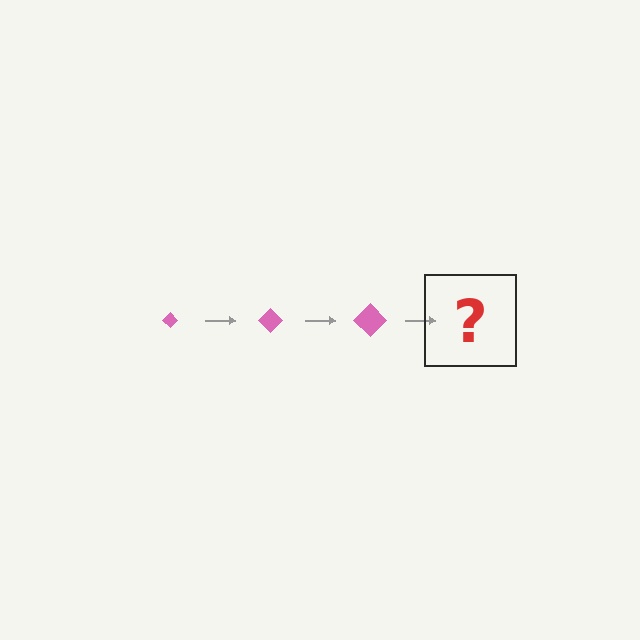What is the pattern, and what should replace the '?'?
The pattern is that the diamond gets progressively larger each step. The '?' should be a pink diamond, larger than the previous one.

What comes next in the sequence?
The next element should be a pink diamond, larger than the previous one.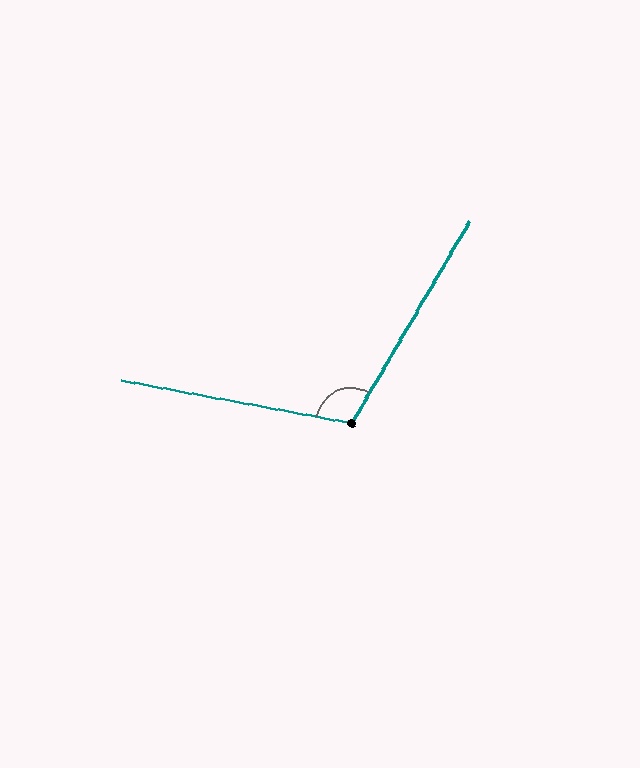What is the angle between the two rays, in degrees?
Approximately 110 degrees.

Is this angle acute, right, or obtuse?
It is obtuse.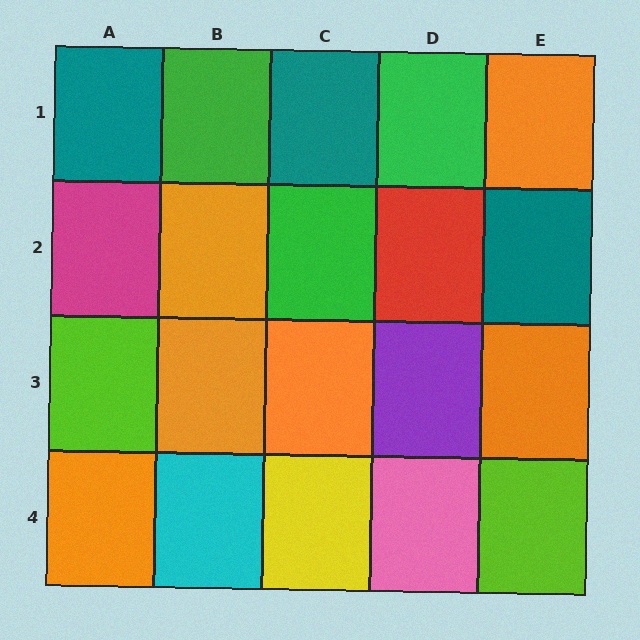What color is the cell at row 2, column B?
Orange.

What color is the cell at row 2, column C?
Green.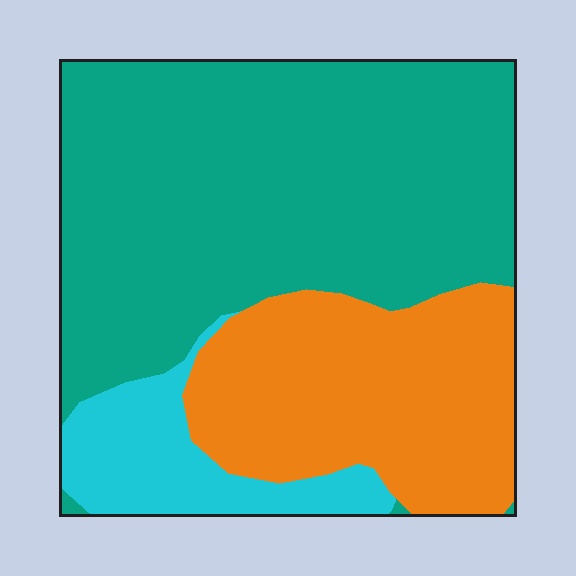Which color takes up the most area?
Teal, at roughly 60%.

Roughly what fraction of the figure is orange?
Orange covers 29% of the figure.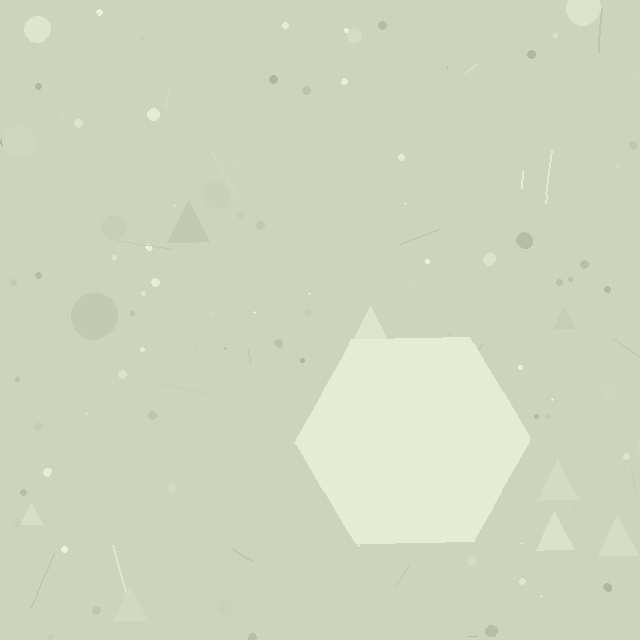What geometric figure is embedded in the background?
A hexagon is embedded in the background.